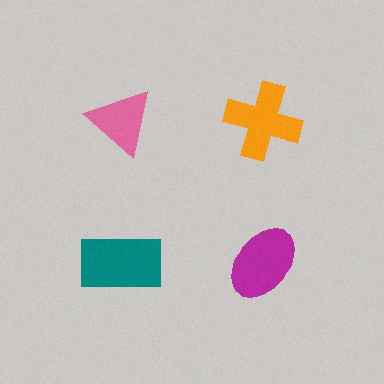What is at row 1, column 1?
A pink triangle.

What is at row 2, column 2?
A magenta ellipse.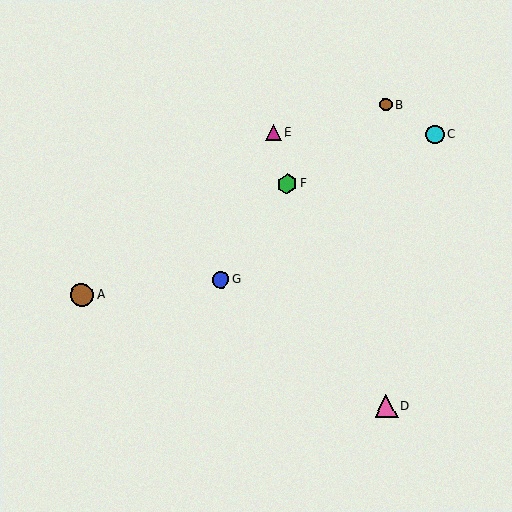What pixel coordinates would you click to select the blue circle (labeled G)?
Click at (221, 279) to select the blue circle G.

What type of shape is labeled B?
Shape B is a brown circle.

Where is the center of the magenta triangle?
The center of the magenta triangle is at (273, 133).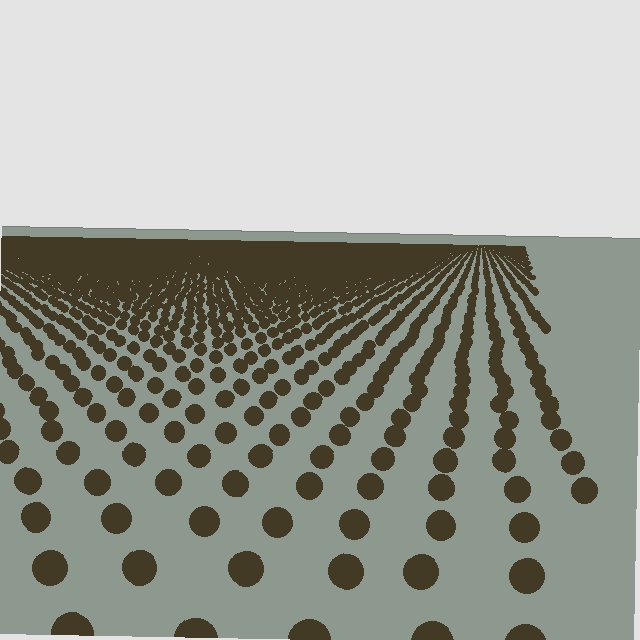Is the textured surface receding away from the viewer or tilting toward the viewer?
The surface is receding away from the viewer. Texture elements get smaller and denser toward the top.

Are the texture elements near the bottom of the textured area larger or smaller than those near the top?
Larger. Near the bottom, elements are closer to the viewer and appear at a bigger on-screen size.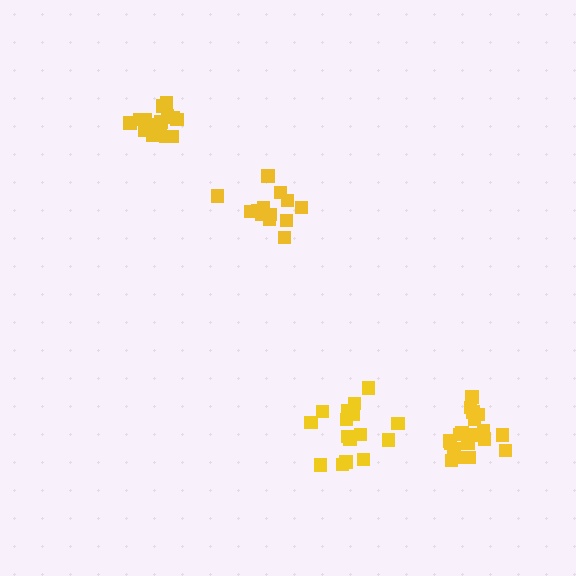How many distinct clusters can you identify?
There are 4 distinct clusters.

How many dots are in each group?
Group 1: 14 dots, Group 2: 20 dots, Group 3: 20 dots, Group 4: 16 dots (70 total).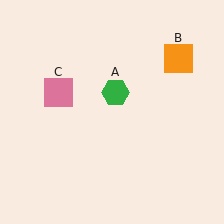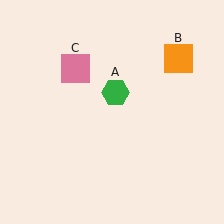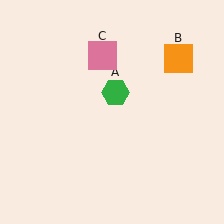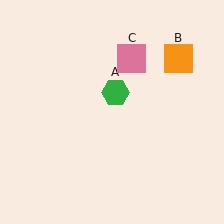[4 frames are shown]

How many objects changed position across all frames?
1 object changed position: pink square (object C).